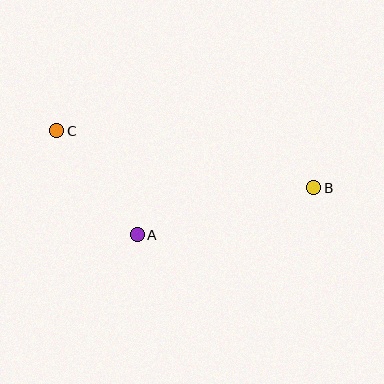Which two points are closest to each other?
Points A and C are closest to each other.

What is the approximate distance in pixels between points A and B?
The distance between A and B is approximately 182 pixels.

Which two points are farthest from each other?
Points B and C are farthest from each other.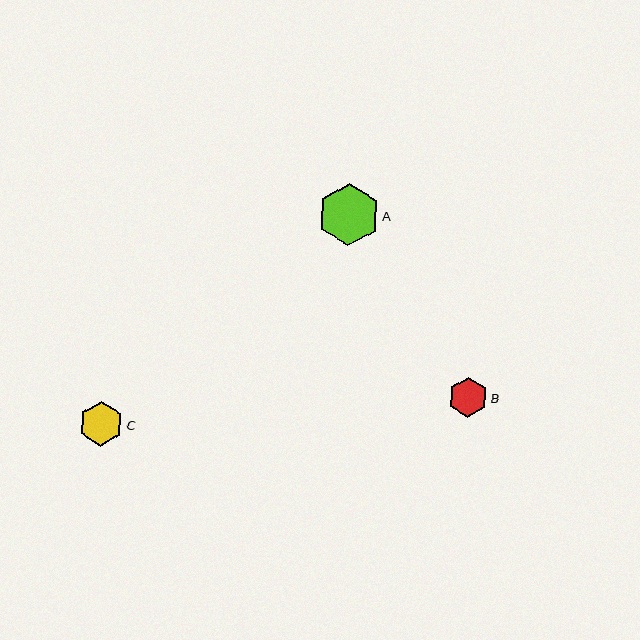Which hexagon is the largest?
Hexagon A is the largest with a size of approximately 63 pixels.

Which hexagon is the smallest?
Hexagon B is the smallest with a size of approximately 39 pixels.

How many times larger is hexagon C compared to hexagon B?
Hexagon C is approximately 1.1 times the size of hexagon B.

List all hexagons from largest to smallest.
From largest to smallest: A, C, B.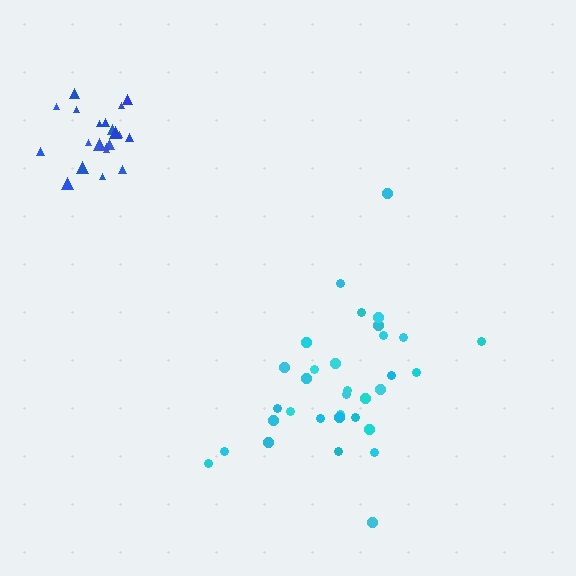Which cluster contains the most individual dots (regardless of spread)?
Cyan (33).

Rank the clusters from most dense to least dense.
blue, cyan.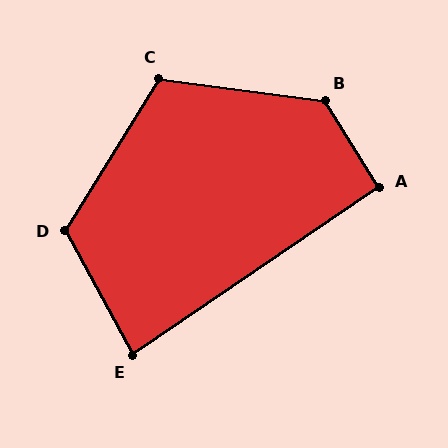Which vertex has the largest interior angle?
B, at approximately 130 degrees.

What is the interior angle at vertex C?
Approximately 114 degrees (obtuse).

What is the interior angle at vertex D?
Approximately 120 degrees (obtuse).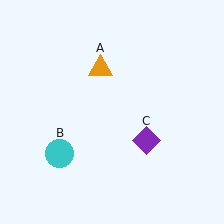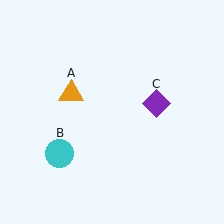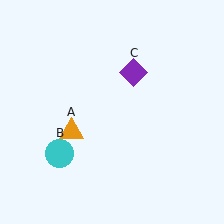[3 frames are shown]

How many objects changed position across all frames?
2 objects changed position: orange triangle (object A), purple diamond (object C).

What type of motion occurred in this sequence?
The orange triangle (object A), purple diamond (object C) rotated counterclockwise around the center of the scene.